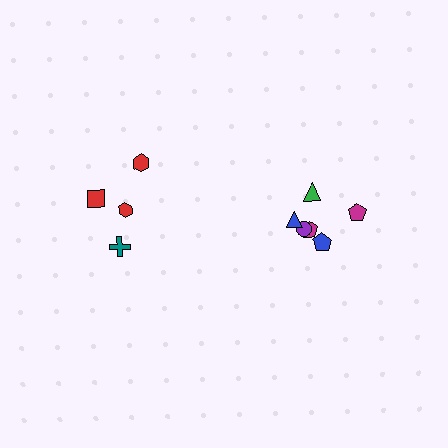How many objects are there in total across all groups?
There are 10 objects.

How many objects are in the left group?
There are 4 objects.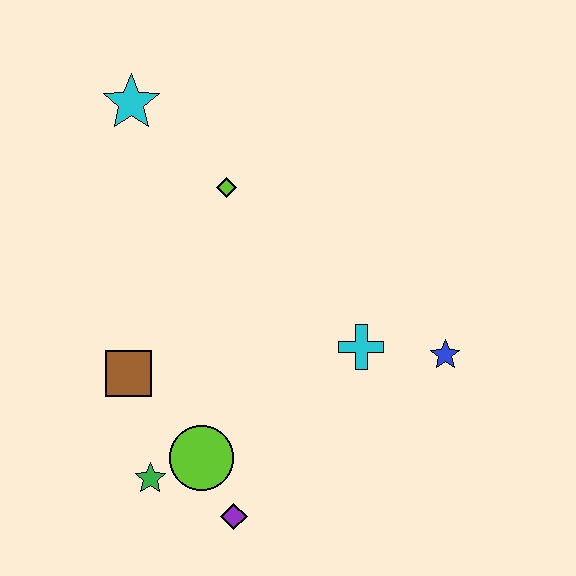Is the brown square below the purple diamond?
No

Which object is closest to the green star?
The lime circle is closest to the green star.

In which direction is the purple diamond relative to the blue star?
The purple diamond is to the left of the blue star.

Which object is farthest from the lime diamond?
The purple diamond is farthest from the lime diamond.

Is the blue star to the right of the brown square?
Yes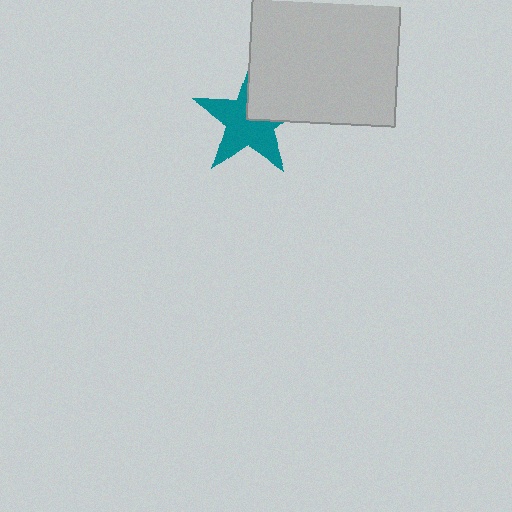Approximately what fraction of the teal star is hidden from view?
Roughly 33% of the teal star is hidden behind the light gray square.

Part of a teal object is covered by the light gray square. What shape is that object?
It is a star.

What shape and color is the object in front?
The object in front is a light gray square.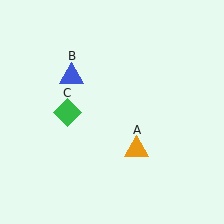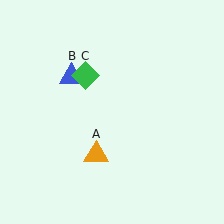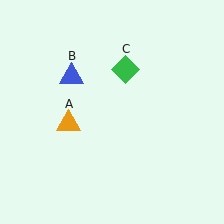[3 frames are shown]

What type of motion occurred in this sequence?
The orange triangle (object A), green diamond (object C) rotated clockwise around the center of the scene.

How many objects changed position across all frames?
2 objects changed position: orange triangle (object A), green diamond (object C).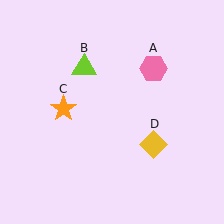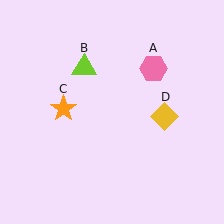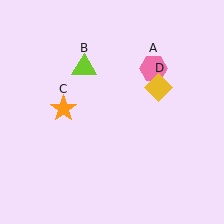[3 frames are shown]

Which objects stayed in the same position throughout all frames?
Pink hexagon (object A) and lime triangle (object B) and orange star (object C) remained stationary.